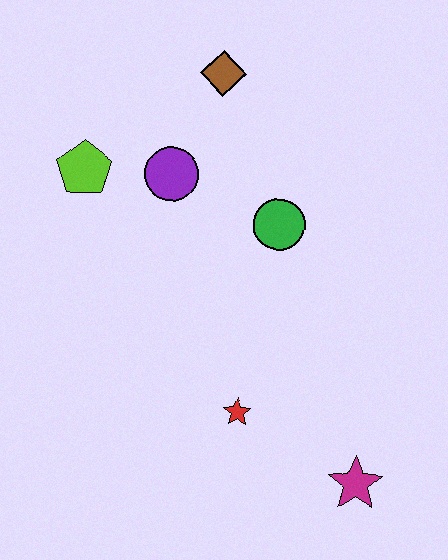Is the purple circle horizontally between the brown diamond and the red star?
No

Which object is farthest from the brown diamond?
The magenta star is farthest from the brown diamond.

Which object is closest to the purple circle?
The lime pentagon is closest to the purple circle.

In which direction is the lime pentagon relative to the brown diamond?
The lime pentagon is to the left of the brown diamond.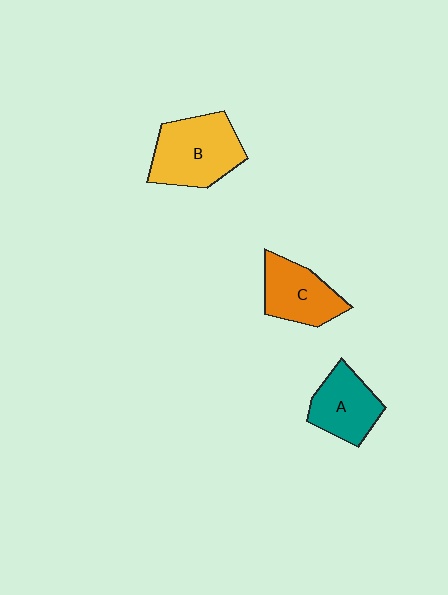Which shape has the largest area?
Shape B (yellow).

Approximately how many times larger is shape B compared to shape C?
Approximately 1.4 times.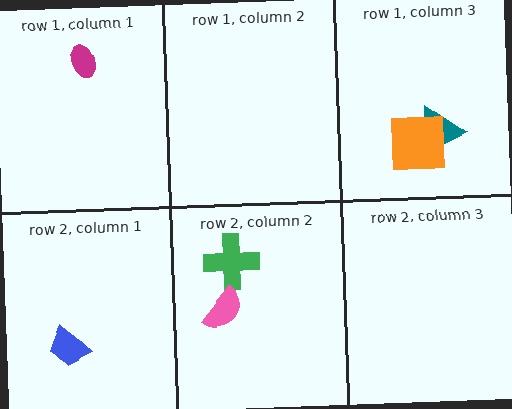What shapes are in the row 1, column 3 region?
The teal triangle, the orange square.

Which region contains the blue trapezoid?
The row 2, column 1 region.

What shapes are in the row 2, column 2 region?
The green cross, the pink semicircle.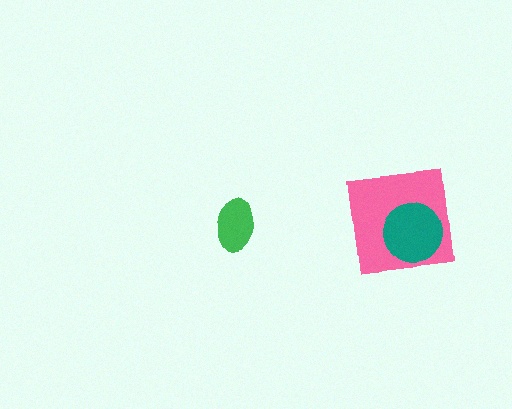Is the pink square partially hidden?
Yes, it is partially covered by another shape.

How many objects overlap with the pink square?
1 object overlaps with the pink square.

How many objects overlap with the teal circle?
1 object overlaps with the teal circle.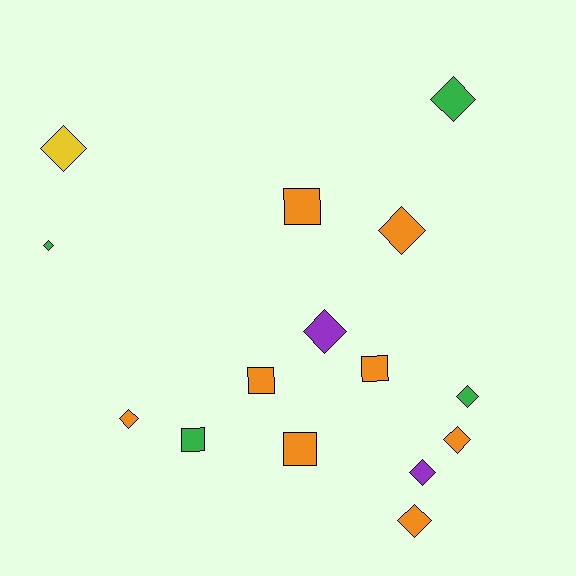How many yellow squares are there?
There are no yellow squares.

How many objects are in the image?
There are 15 objects.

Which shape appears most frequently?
Diamond, with 10 objects.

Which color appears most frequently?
Orange, with 8 objects.